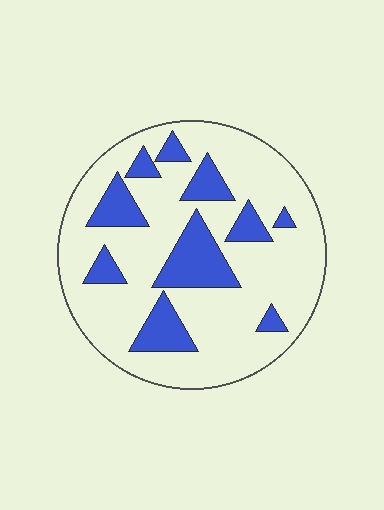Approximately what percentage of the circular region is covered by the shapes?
Approximately 25%.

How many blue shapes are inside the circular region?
10.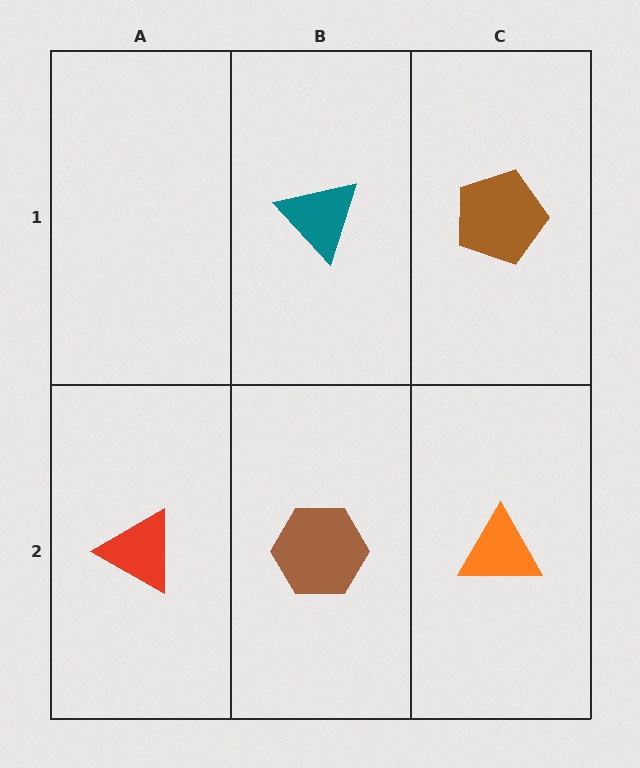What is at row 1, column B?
A teal triangle.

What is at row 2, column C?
An orange triangle.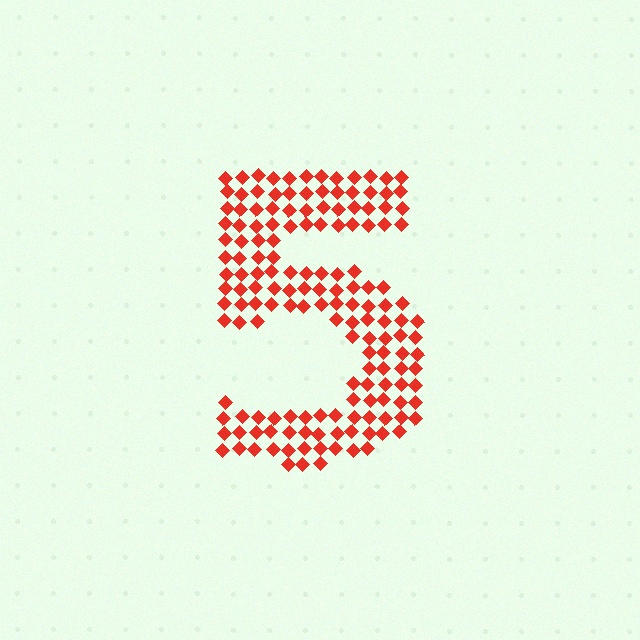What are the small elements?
The small elements are diamonds.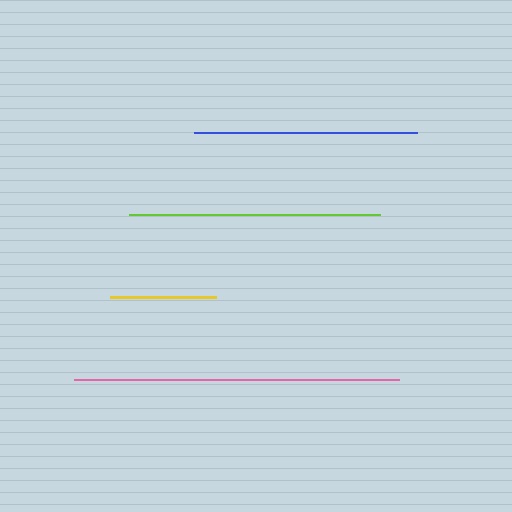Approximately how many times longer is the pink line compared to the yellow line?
The pink line is approximately 3.1 times the length of the yellow line.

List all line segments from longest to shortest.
From longest to shortest: pink, lime, blue, yellow.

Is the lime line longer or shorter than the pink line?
The pink line is longer than the lime line.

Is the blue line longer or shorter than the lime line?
The lime line is longer than the blue line.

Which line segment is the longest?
The pink line is the longest at approximately 325 pixels.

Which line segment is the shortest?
The yellow line is the shortest at approximately 106 pixels.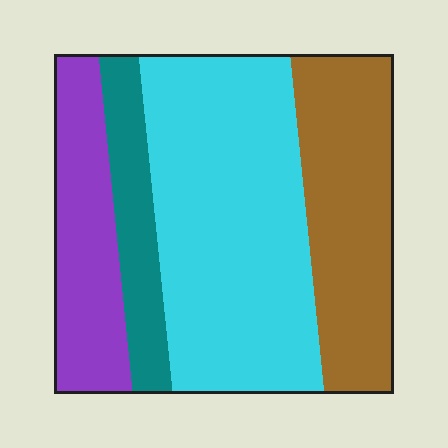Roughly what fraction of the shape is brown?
Brown covers about 25% of the shape.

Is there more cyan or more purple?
Cyan.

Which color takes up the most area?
Cyan, at roughly 45%.